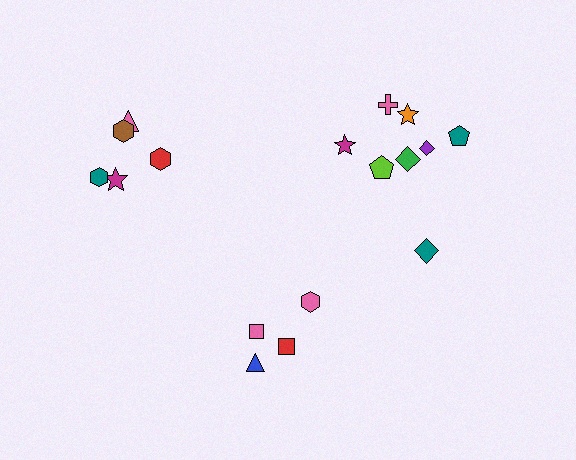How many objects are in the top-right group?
There are 8 objects.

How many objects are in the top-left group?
There are 5 objects.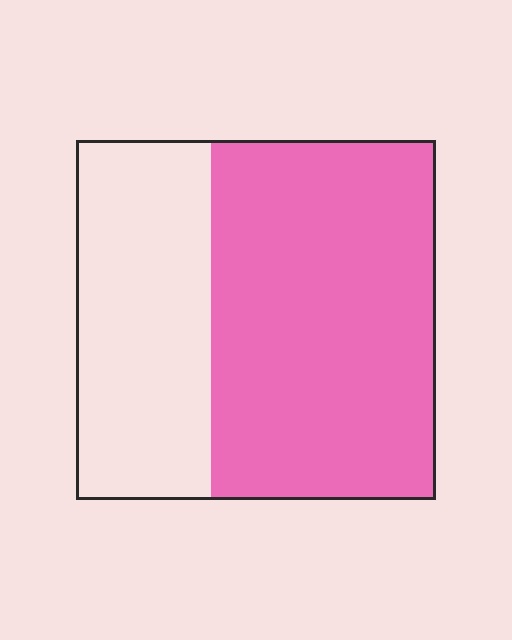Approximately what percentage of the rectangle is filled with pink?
Approximately 60%.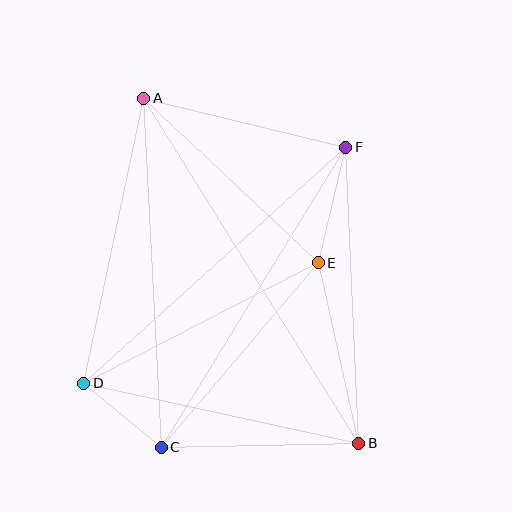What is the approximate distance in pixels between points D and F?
The distance between D and F is approximately 352 pixels.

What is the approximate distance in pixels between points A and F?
The distance between A and F is approximately 208 pixels.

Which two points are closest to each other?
Points C and D are closest to each other.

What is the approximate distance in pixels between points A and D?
The distance between A and D is approximately 291 pixels.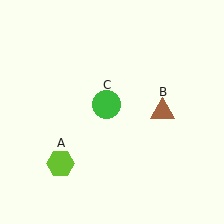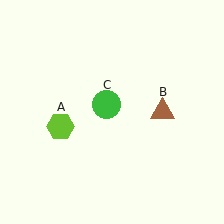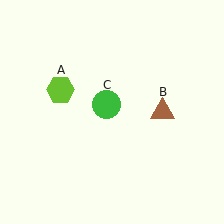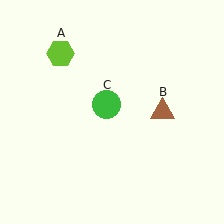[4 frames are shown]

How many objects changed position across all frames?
1 object changed position: lime hexagon (object A).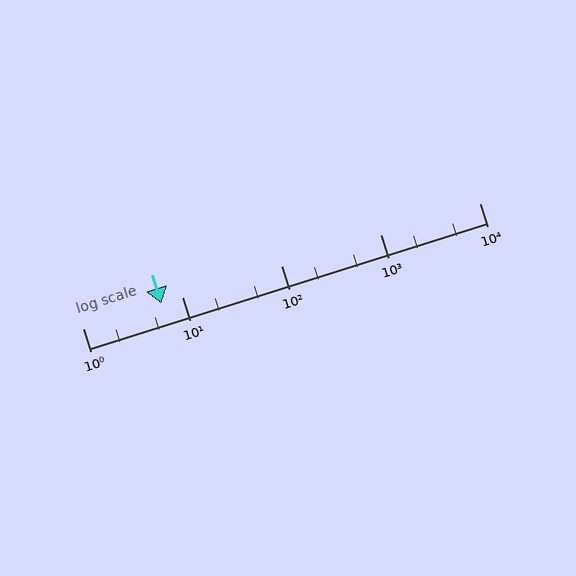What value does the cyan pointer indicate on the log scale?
The pointer indicates approximately 6.2.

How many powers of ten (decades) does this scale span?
The scale spans 4 decades, from 1 to 10000.